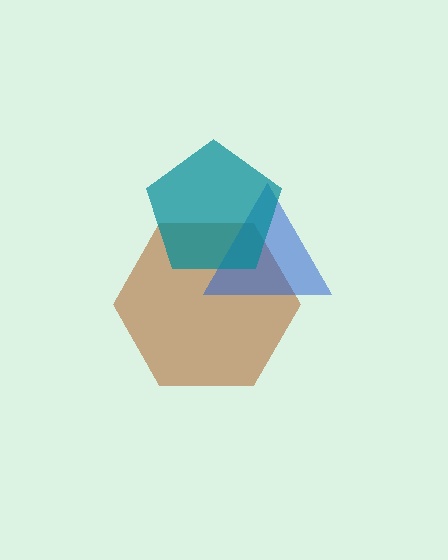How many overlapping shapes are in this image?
There are 3 overlapping shapes in the image.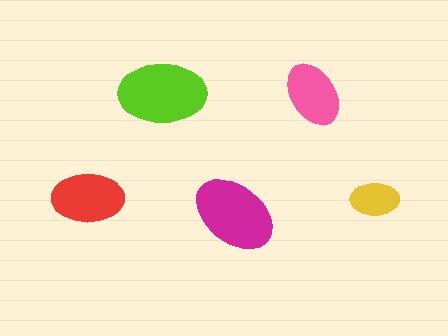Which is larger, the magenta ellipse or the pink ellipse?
The magenta one.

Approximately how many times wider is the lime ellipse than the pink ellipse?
About 1.5 times wider.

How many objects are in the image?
There are 5 objects in the image.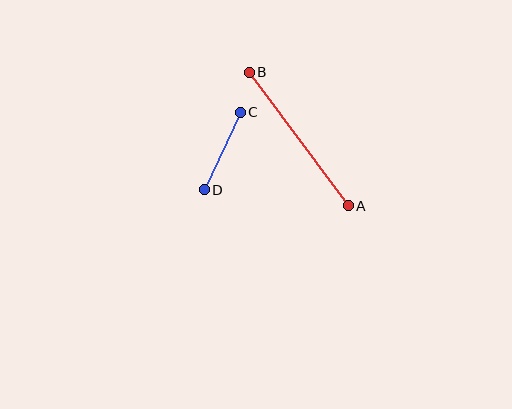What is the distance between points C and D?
The distance is approximately 86 pixels.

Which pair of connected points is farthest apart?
Points A and B are farthest apart.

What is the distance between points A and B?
The distance is approximately 166 pixels.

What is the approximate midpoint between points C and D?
The midpoint is at approximately (222, 151) pixels.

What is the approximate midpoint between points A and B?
The midpoint is at approximately (299, 139) pixels.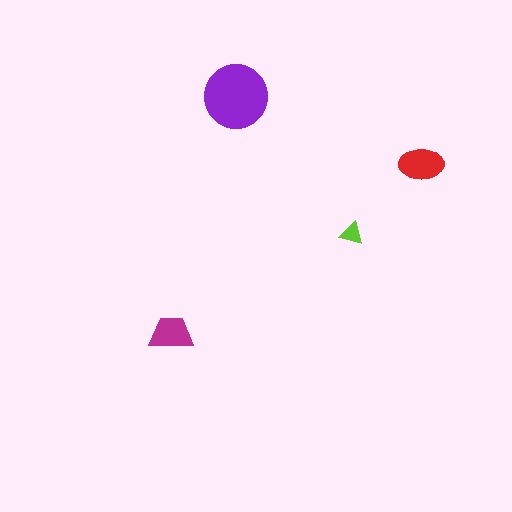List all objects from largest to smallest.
The purple circle, the red ellipse, the magenta trapezoid, the lime triangle.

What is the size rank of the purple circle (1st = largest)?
1st.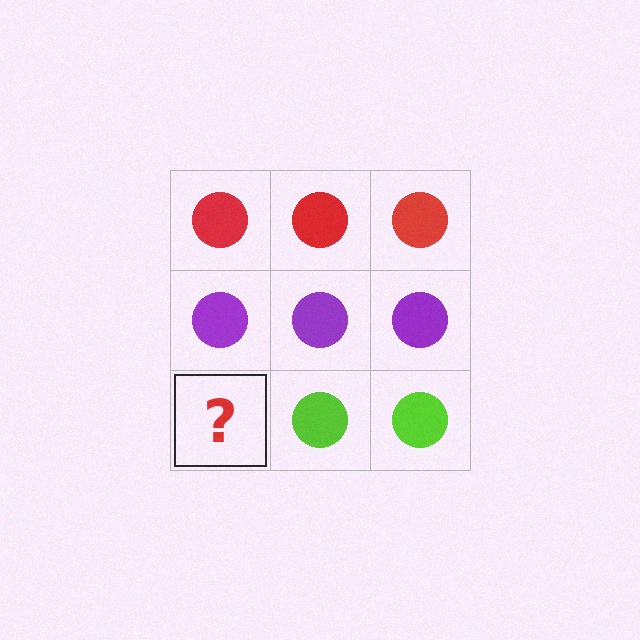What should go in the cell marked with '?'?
The missing cell should contain a lime circle.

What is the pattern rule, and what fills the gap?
The rule is that each row has a consistent color. The gap should be filled with a lime circle.